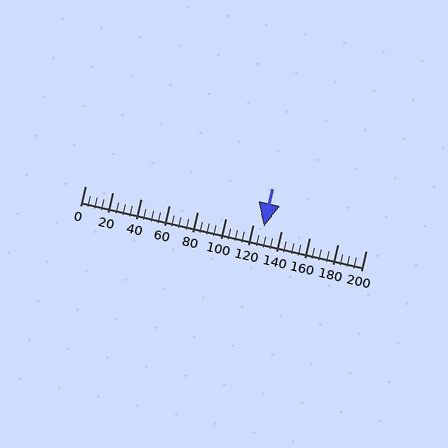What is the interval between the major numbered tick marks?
The major tick marks are spaced 20 units apart.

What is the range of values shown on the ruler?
The ruler shows values from 0 to 200.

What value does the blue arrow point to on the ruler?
The blue arrow points to approximately 128.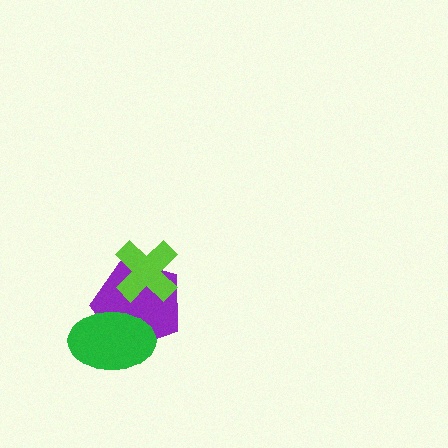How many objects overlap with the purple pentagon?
2 objects overlap with the purple pentagon.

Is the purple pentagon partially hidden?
Yes, it is partially covered by another shape.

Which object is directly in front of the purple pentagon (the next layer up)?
The lime cross is directly in front of the purple pentagon.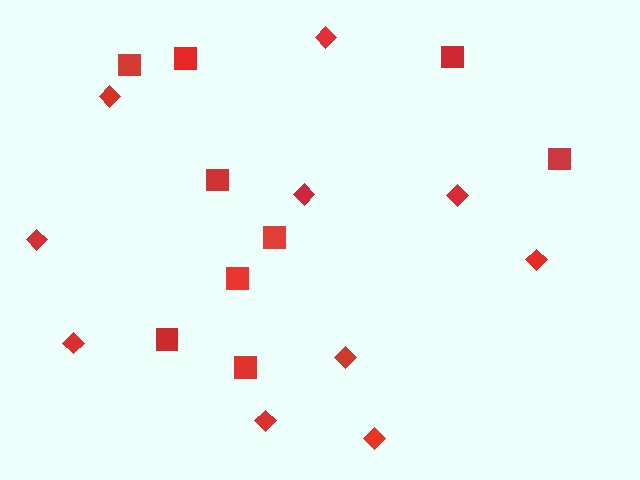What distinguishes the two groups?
There are 2 groups: one group of diamonds (10) and one group of squares (9).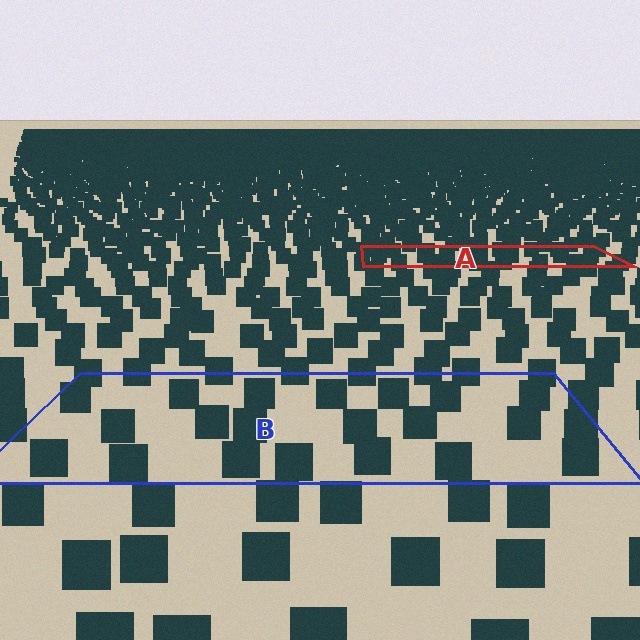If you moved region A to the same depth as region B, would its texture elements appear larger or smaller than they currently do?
They would appear larger. At a closer depth, the same texture elements are projected at a bigger on-screen size.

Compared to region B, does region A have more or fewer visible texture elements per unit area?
Region A has more texture elements per unit area — they are packed more densely because it is farther away.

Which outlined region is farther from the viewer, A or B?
Region A is farther from the viewer — the texture elements inside it appear smaller and more densely packed.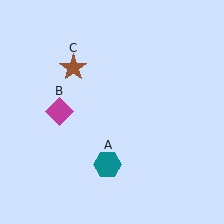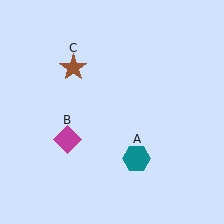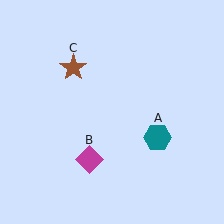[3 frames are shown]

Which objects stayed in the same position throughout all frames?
Brown star (object C) remained stationary.